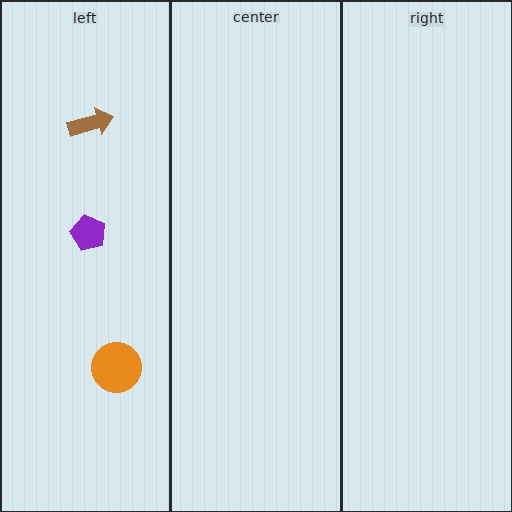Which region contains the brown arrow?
The left region.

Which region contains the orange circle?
The left region.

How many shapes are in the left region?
3.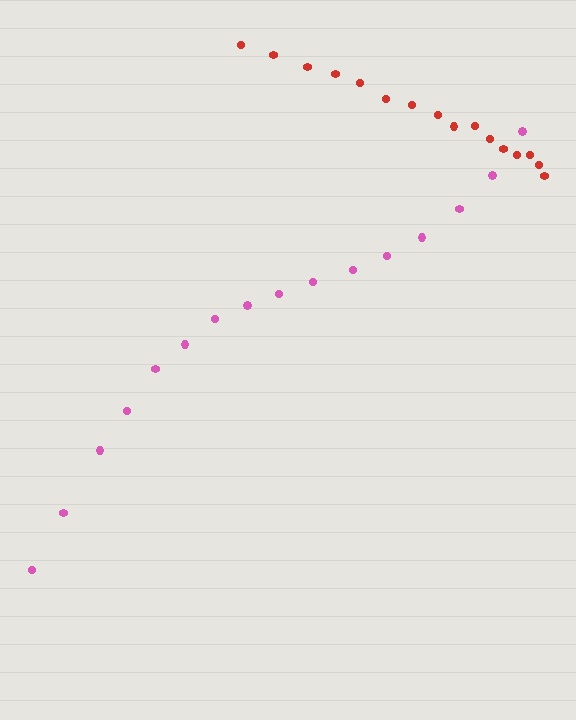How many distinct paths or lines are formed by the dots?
There are 2 distinct paths.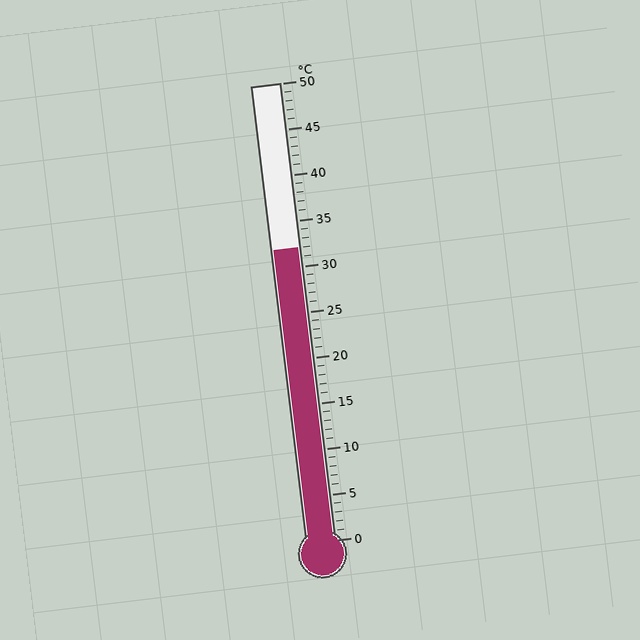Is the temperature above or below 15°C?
The temperature is above 15°C.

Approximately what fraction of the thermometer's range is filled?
The thermometer is filled to approximately 65% of its range.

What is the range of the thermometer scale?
The thermometer scale ranges from 0°C to 50°C.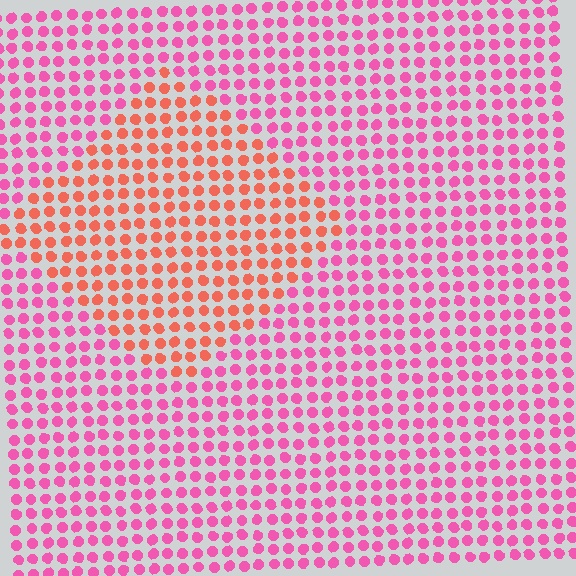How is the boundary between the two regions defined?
The boundary is defined purely by a slight shift in hue (about 42 degrees). Spacing, size, and orientation are identical on both sides.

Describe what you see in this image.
The image is filled with small pink elements in a uniform arrangement. A diamond-shaped region is visible where the elements are tinted to a slightly different hue, forming a subtle color boundary.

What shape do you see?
I see a diamond.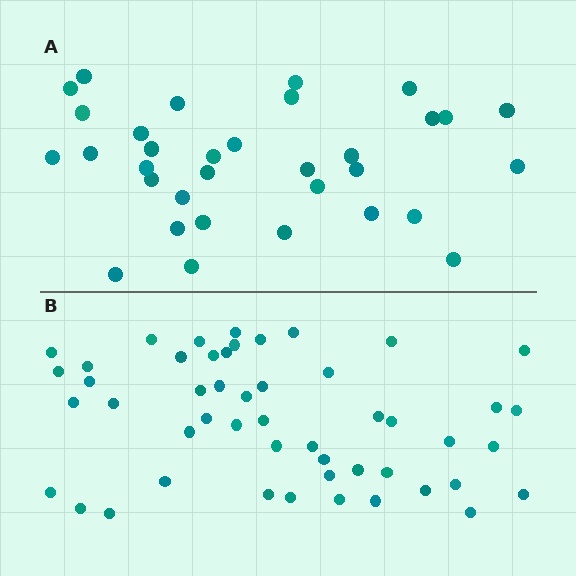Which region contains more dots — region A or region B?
Region B (the bottom region) has more dots.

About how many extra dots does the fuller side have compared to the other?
Region B has approximately 15 more dots than region A.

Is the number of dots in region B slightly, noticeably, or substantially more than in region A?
Region B has substantially more. The ratio is roughly 1.5 to 1.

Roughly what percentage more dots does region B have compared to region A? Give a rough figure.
About 50% more.